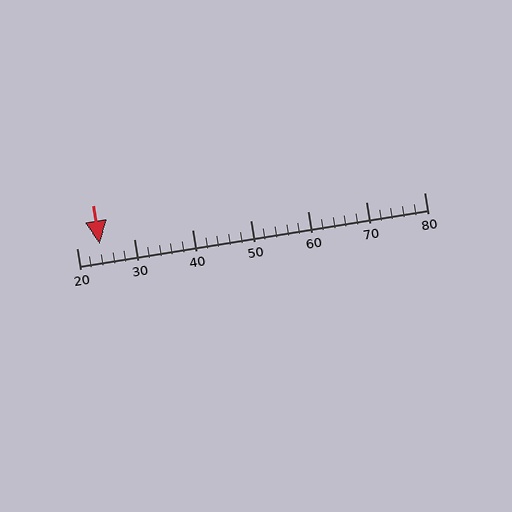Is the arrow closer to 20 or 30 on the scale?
The arrow is closer to 20.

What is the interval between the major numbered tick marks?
The major tick marks are spaced 10 units apart.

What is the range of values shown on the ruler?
The ruler shows values from 20 to 80.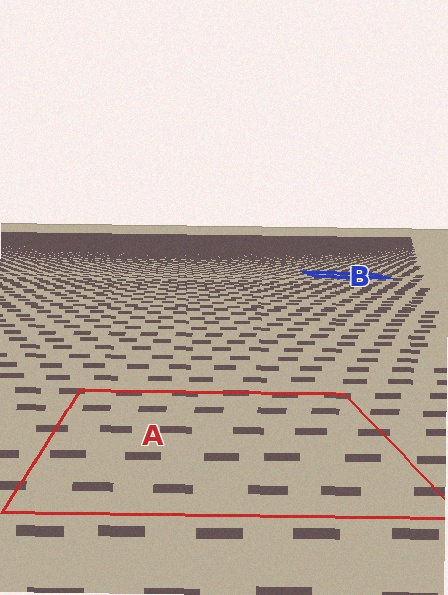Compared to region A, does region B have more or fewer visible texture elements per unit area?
Region B has more texture elements per unit area — they are packed more densely because it is farther away.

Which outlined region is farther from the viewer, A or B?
Region B is farther from the viewer — the texture elements inside it appear smaller and more densely packed.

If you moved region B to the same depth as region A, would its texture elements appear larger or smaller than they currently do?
They would appear larger. At a closer depth, the same texture elements are projected at a bigger on-screen size.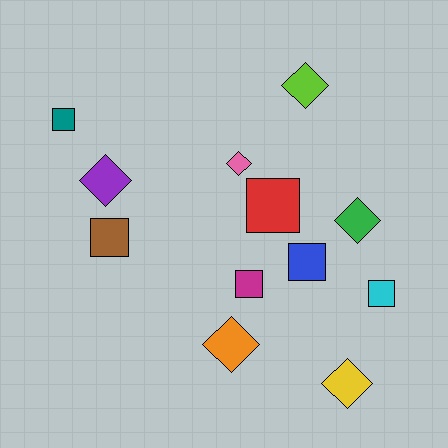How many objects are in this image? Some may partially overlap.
There are 12 objects.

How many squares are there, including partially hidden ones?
There are 6 squares.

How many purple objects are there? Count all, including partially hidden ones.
There is 1 purple object.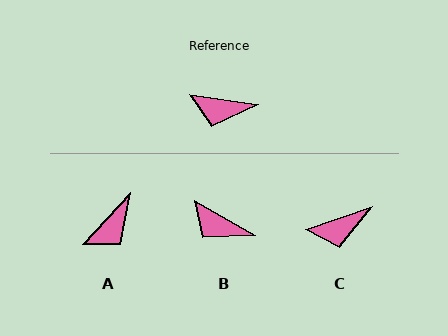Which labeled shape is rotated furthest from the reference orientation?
A, about 56 degrees away.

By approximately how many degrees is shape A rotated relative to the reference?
Approximately 56 degrees counter-clockwise.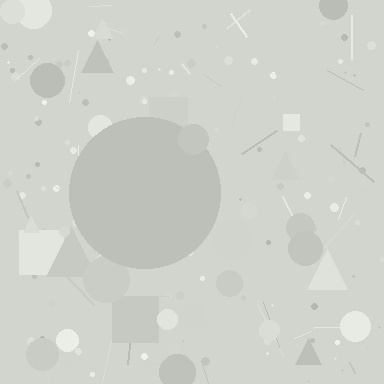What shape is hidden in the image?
A circle is hidden in the image.